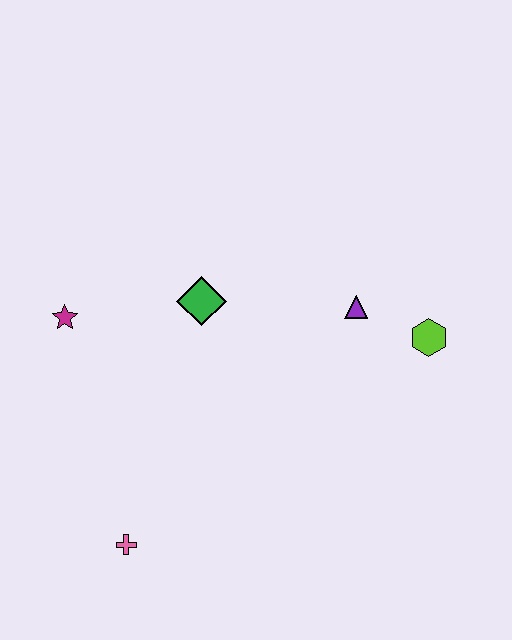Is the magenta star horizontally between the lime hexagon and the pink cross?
No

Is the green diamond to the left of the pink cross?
No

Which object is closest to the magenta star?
The green diamond is closest to the magenta star.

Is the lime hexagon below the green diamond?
Yes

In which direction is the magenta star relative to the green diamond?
The magenta star is to the left of the green diamond.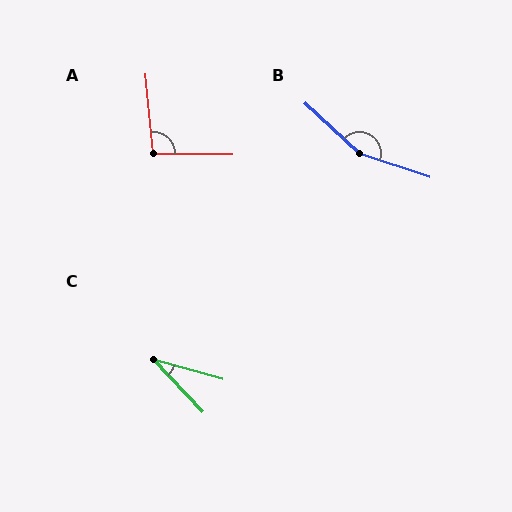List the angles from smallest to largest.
C (31°), A (96°), B (156°).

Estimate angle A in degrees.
Approximately 96 degrees.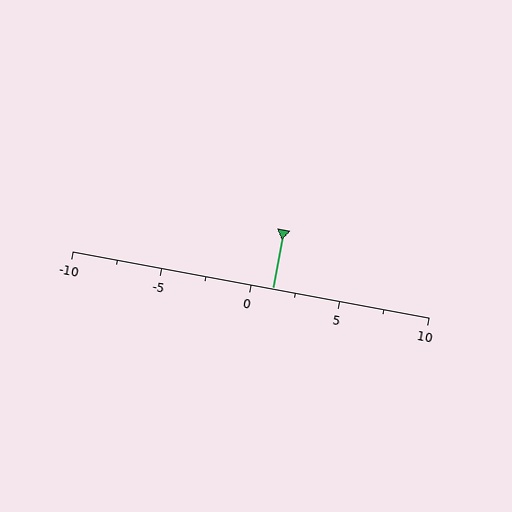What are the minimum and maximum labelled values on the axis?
The axis runs from -10 to 10.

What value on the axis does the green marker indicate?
The marker indicates approximately 1.2.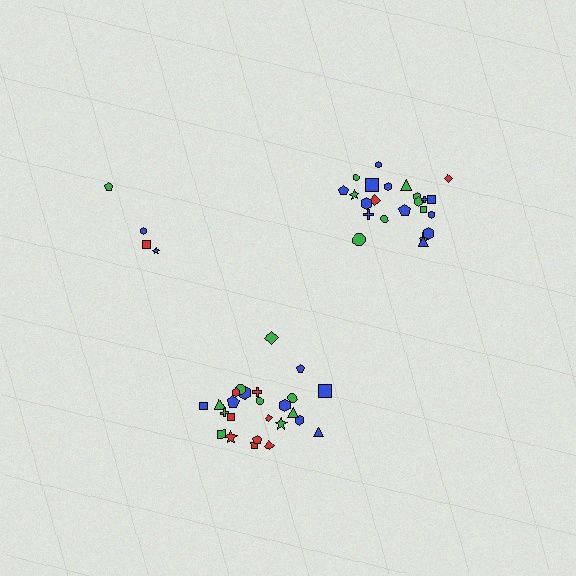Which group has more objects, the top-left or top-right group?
The top-right group.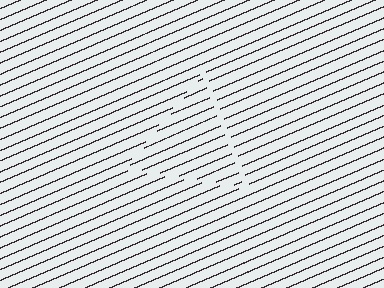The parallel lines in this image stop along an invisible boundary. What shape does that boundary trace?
An illusory triangle. The interior of the shape contains the same grating, shifted by half a period — the contour is defined by the phase discontinuity where line-ends from the inner and outer gratings abut.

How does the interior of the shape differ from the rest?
The interior of the shape contains the same grating, shifted by half a period — the contour is defined by the phase discontinuity where line-ends from the inner and outer gratings abut.